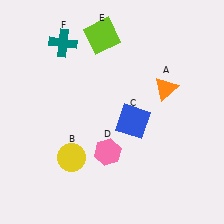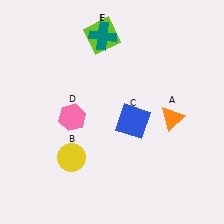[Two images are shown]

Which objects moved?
The objects that moved are: the orange triangle (A), the pink hexagon (D), the teal cross (F).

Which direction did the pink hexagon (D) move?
The pink hexagon (D) moved left.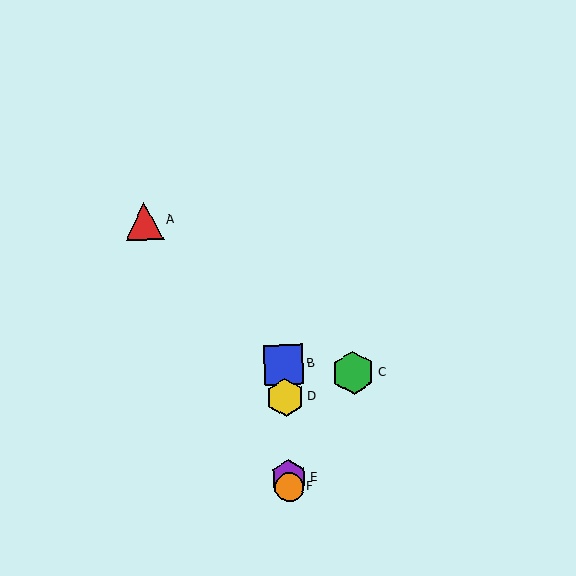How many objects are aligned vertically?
4 objects (B, D, E, F) are aligned vertically.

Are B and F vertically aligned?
Yes, both are at x≈284.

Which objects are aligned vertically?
Objects B, D, E, F are aligned vertically.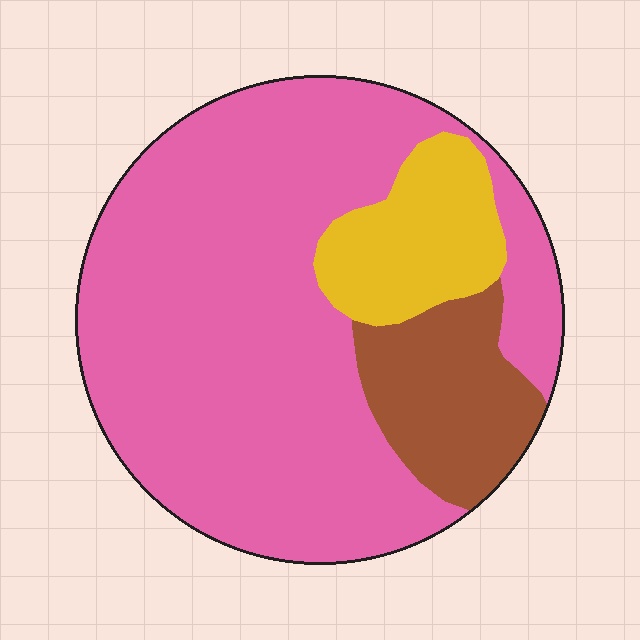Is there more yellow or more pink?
Pink.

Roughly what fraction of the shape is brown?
Brown covers about 15% of the shape.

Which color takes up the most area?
Pink, at roughly 75%.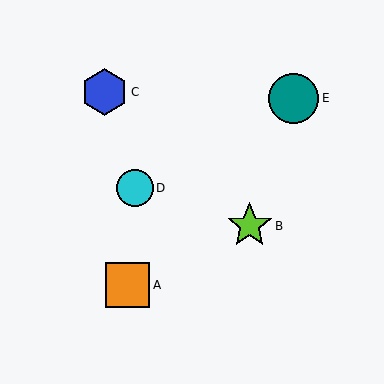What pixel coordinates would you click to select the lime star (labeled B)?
Click at (250, 226) to select the lime star B.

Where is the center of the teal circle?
The center of the teal circle is at (294, 98).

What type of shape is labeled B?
Shape B is a lime star.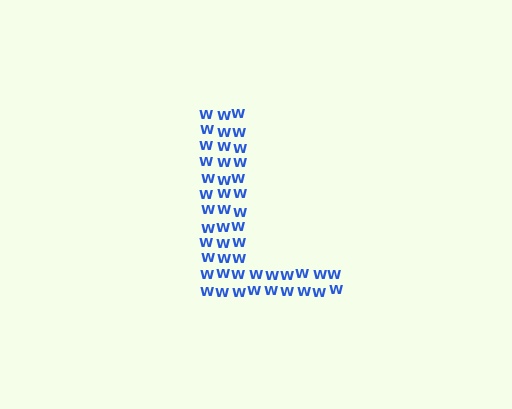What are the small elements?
The small elements are letter W's.